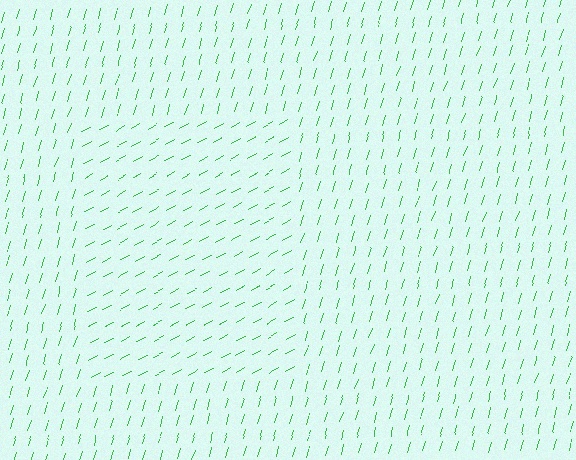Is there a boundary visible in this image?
Yes, there is a texture boundary formed by a change in line orientation.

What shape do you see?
I see a rectangle.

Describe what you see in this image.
The image is filled with small green line segments. A rectangle region in the image has lines oriented differently from the surrounding lines, creating a visible texture boundary.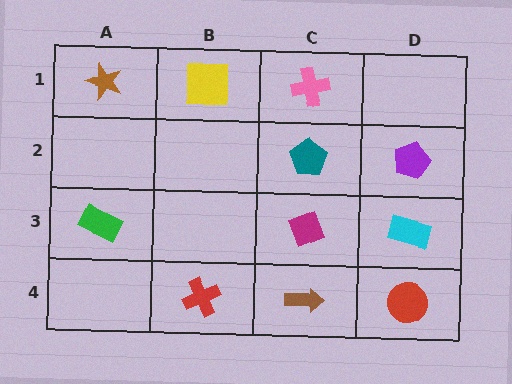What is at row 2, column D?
A purple pentagon.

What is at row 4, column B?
A red cross.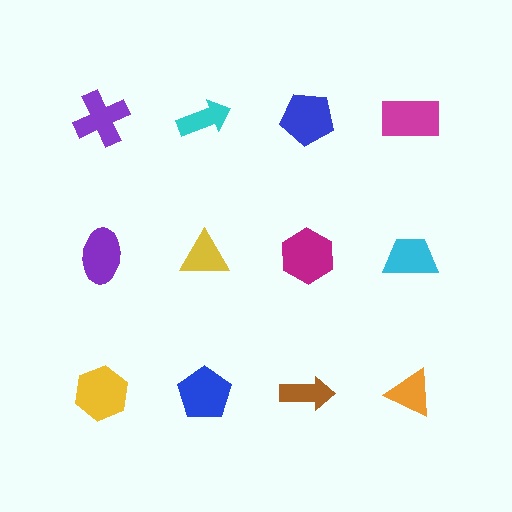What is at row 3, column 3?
A brown arrow.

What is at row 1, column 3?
A blue pentagon.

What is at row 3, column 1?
A yellow hexagon.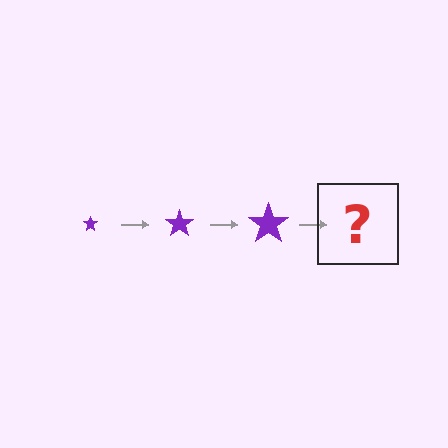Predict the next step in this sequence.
The next step is a purple star, larger than the previous one.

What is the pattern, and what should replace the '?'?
The pattern is that the star gets progressively larger each step. The '?' should be a purple star, larger than the previous one.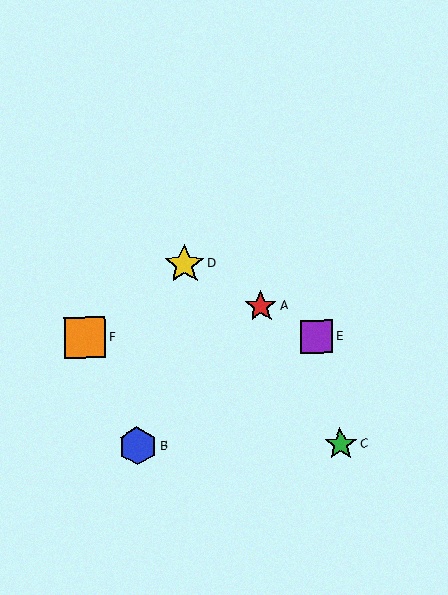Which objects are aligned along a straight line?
Objects A, D, E are aligned along a straight line.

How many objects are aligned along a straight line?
3 objects (A, D, E) are aligned along a straight line.